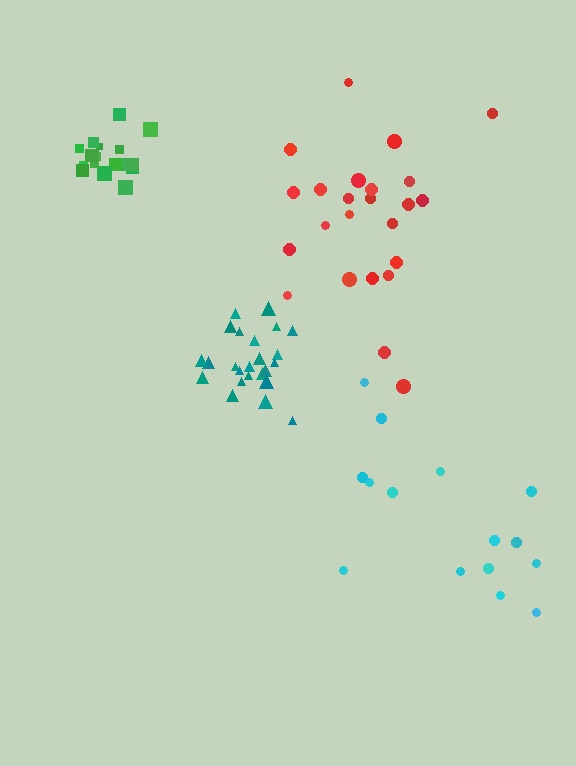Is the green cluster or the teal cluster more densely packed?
Green.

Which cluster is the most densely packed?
Green.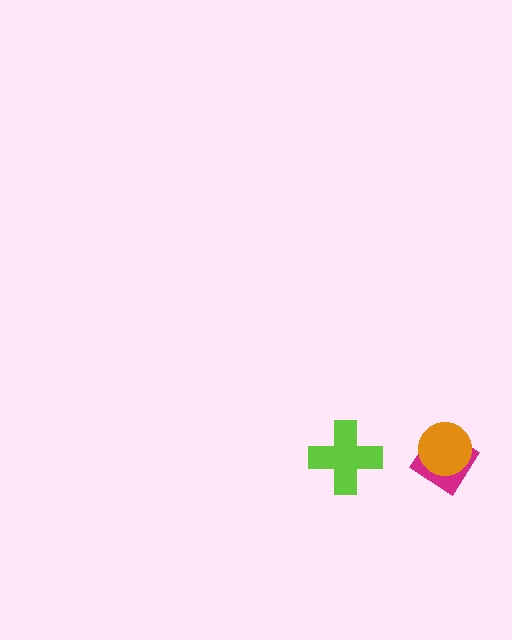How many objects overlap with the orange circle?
1 object overlaps with the orange circle.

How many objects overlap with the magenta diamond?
1 object overlaps with the magenta diamond.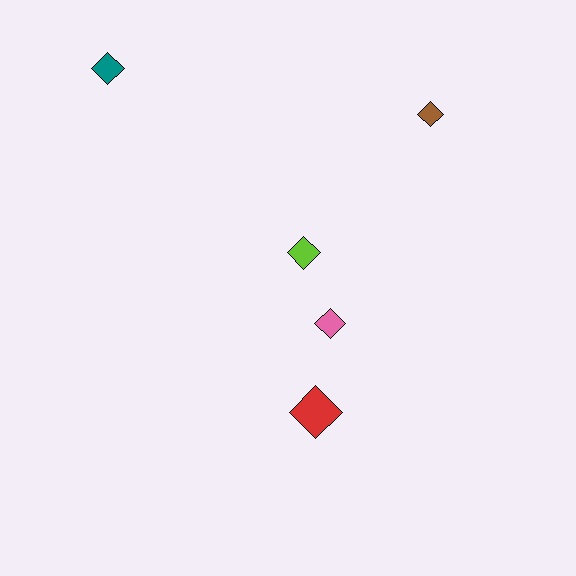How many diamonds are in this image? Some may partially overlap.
There are 5 diamonds.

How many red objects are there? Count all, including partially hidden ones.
There is 1 red object.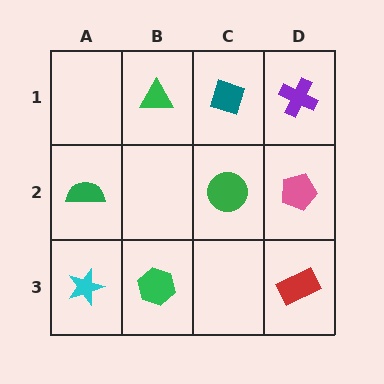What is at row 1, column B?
A green triangle.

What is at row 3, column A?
A cyan star.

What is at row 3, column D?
A red rectangle.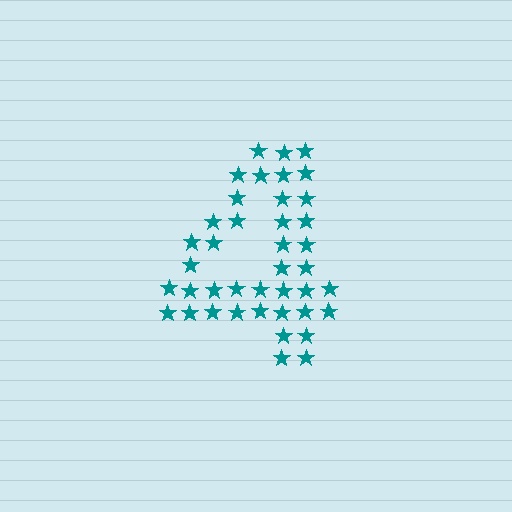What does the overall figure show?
The overall figure shows the digit 4.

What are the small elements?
The small elements are stars.